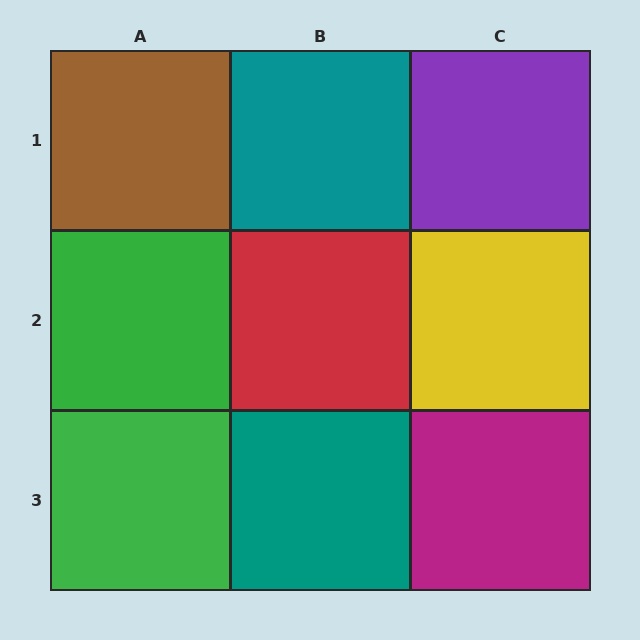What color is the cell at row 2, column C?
Yellow.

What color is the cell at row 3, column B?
Teal.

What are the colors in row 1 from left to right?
Brown, teal, purple.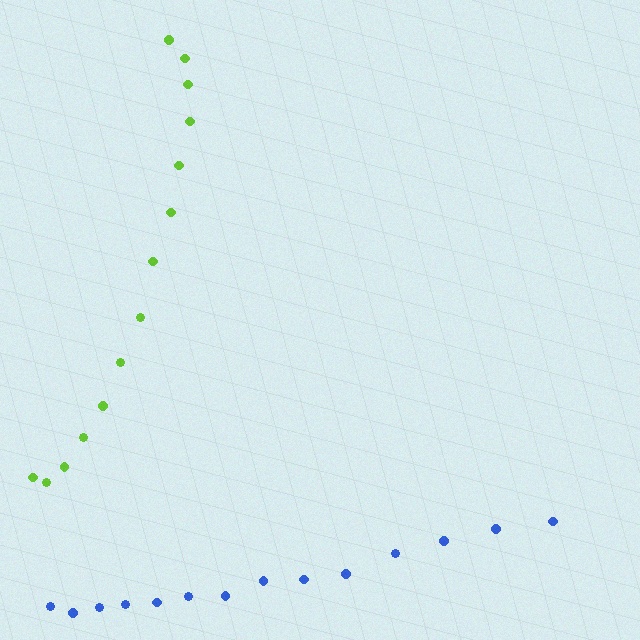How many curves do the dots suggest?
There are 2 distinct paths.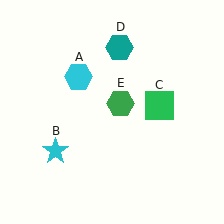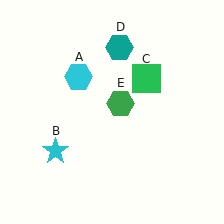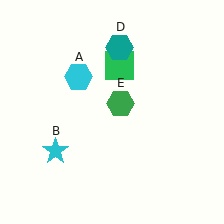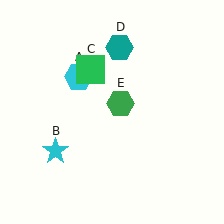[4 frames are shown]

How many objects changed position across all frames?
1 object changed position: green square (object C).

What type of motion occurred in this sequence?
The green square (object C) rotated counterclockwise around the center of the scene.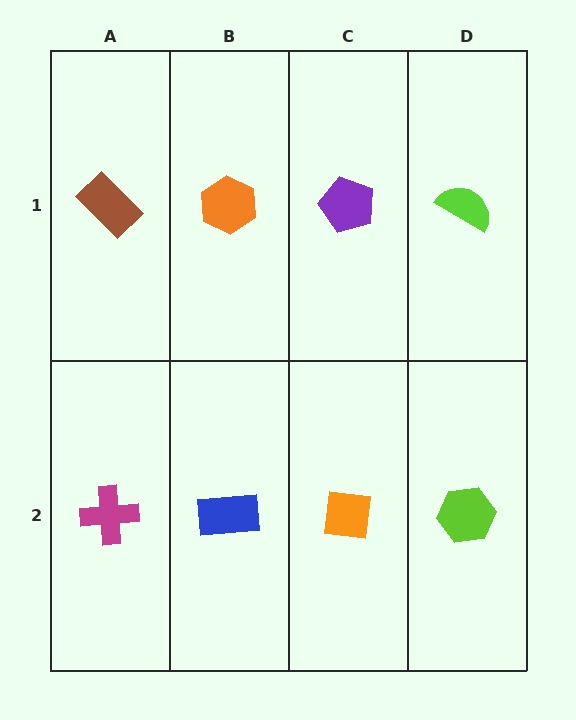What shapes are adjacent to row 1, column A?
A magenta cross (row 2, column A), an orange hexagon (row 1, column B).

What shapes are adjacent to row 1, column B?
A blue rectangle (row 2, column B), a brown rectangle (row 1, column A), a purple pentagon (row 1, column C).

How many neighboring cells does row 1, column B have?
3.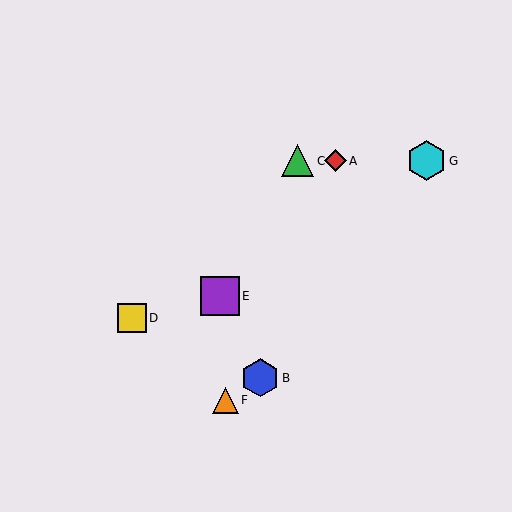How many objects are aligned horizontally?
3 objects (A, C, G) are aligned horizontally.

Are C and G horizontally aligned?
Yes, both are at y≈161.